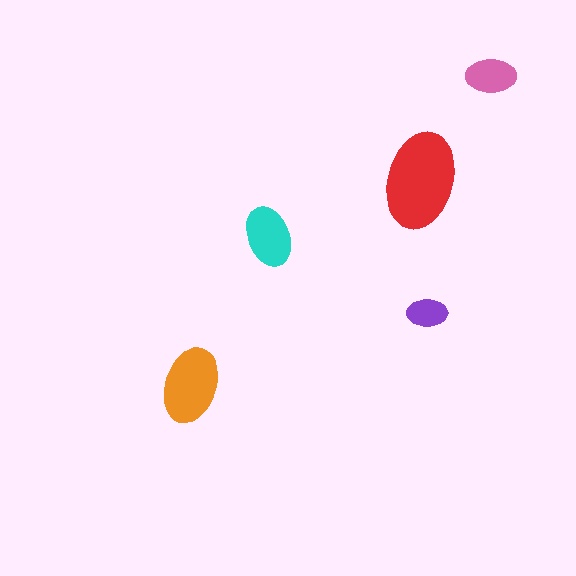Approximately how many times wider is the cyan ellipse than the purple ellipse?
About 1.5 times wider.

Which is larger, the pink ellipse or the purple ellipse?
The pink one.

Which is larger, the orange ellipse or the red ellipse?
The red one.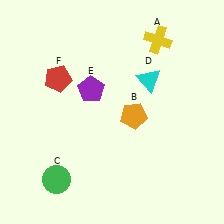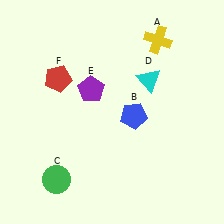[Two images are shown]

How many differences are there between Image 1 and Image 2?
There is 1 difference between the two images.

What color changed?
The pentagon (B) changed from orange in Image 1 to blue in Image 2.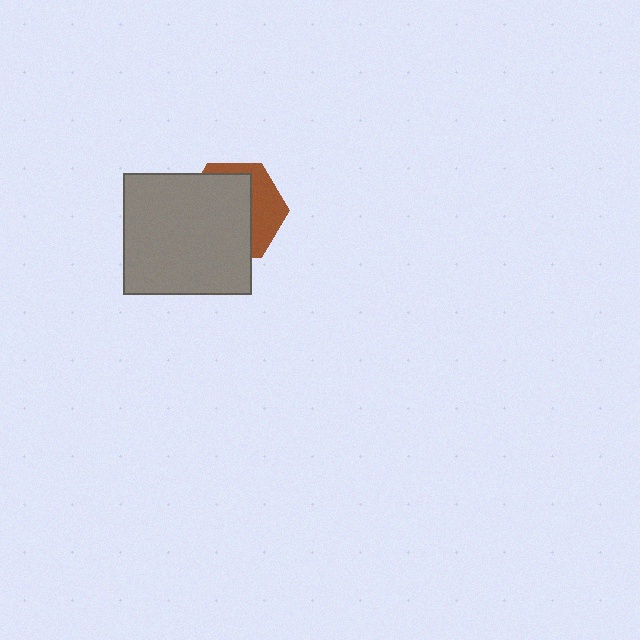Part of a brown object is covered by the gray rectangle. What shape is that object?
It is a hexagon.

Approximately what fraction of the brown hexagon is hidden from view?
Roughly 64% of the brown hexagon is hidden behind the gray rectangle.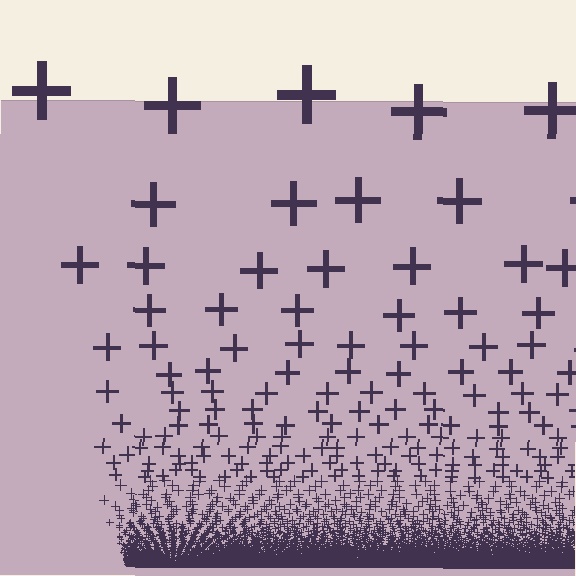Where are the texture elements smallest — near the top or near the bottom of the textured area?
Near the bottom.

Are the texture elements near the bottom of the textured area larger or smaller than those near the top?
Smaller. The gradient is inverted — elements near the bottom are smaller and denser.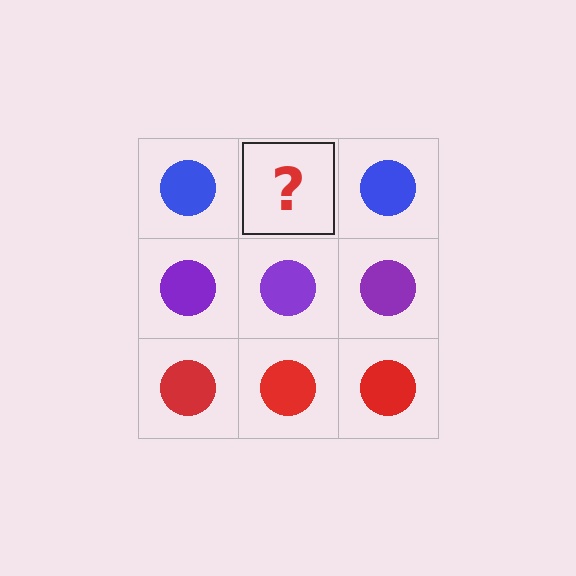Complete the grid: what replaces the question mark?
The question mark should be replaced with a blue circle.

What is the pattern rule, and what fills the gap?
The rule is that each row has a consistent color. The gap should be filled with a blue circle.